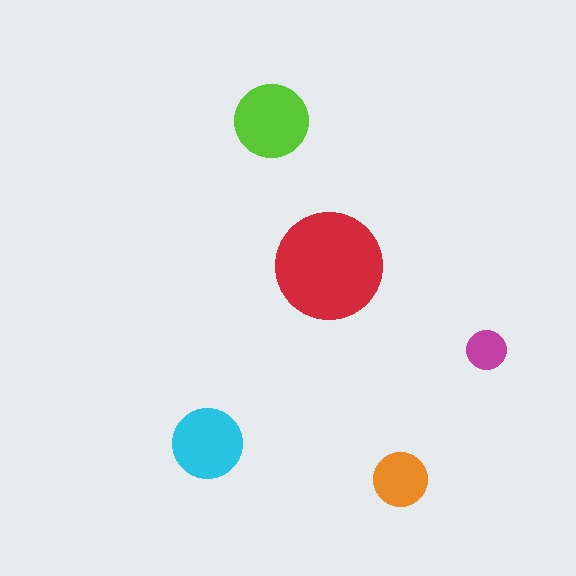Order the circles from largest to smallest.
the red one, the lime one, the cyan one, the orange one, the magenta one.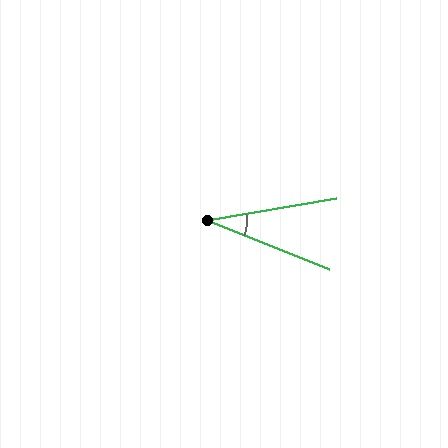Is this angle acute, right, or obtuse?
It is acute.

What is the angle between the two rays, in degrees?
Approximately 32 degrees.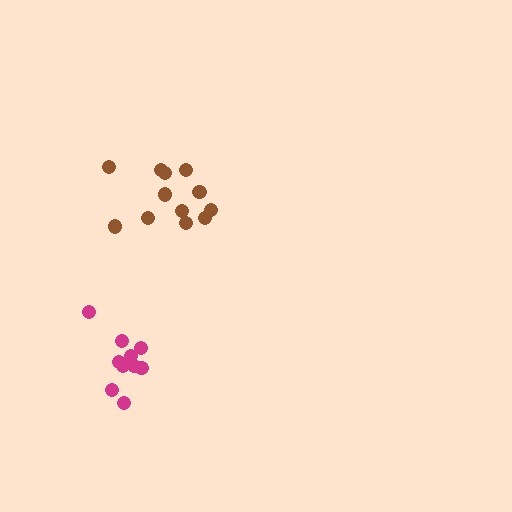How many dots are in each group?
Group 1: 10 dots, Group 2: 12 dots (22 total).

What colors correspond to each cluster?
The clusters are colored: magenta, brown.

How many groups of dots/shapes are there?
There are 2 groups.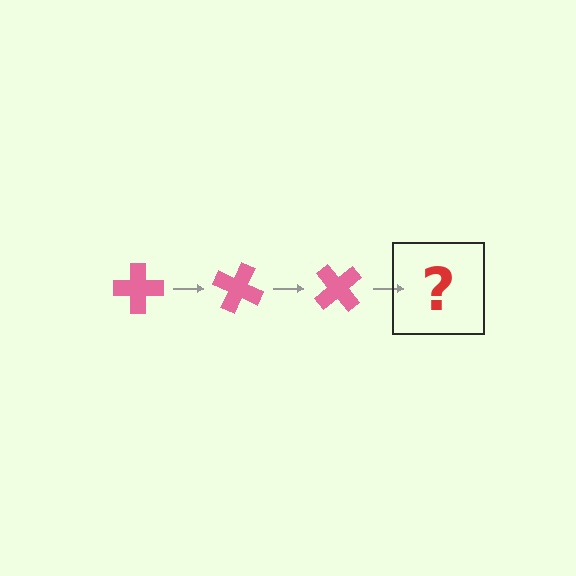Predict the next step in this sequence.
The next step is a pink cross rotated 75 degrees.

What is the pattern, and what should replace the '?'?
The pattern is that the cross rotates 25 degrees each step. The '?' should be a pink cross rotated 75 degrees.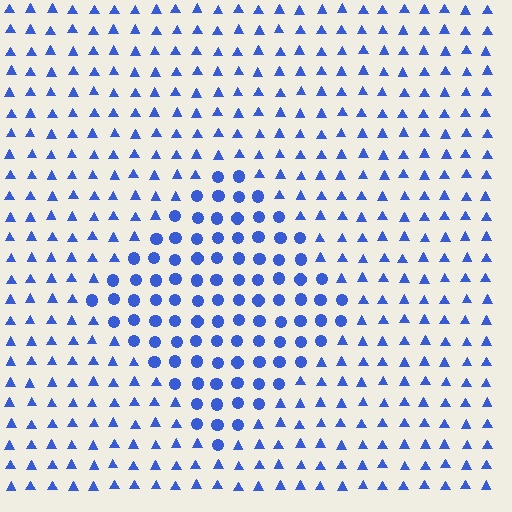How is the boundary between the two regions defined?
The boundary is defined by a change in element shape: circles inside vs. triangles outside. All elements share the same color and spacing.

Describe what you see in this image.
The image is filled with small blue elements arranged in a uniform grid. A diamond-shaped region contains circles, while the surrounding area contains triangles. The boundary is defined purely by the change in element shape.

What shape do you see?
I see a diamond.